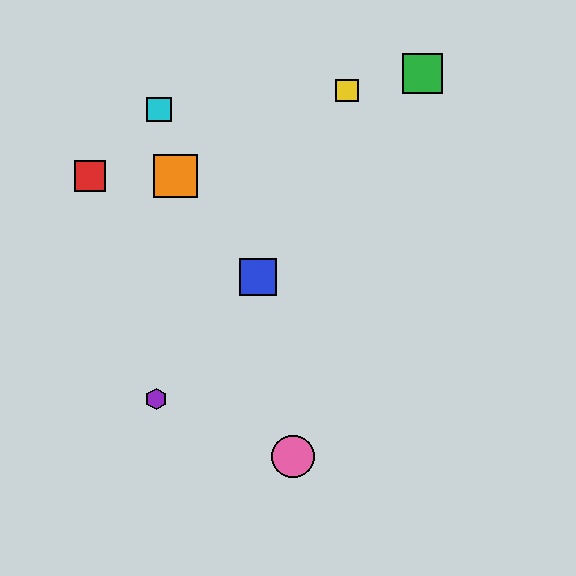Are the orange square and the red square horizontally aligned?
Yes, both are at y≈176.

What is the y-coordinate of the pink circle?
The pink circle is at y≈456.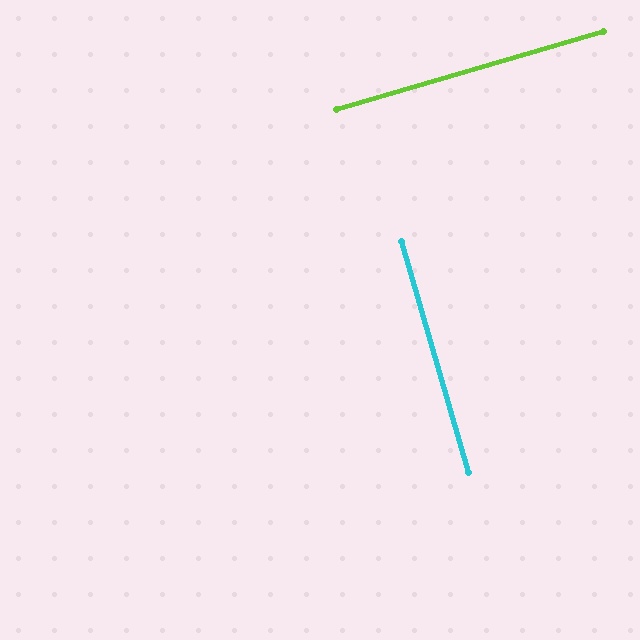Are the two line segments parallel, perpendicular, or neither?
Perpendicular — they meet at approximately 90°.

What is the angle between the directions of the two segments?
Approximately 90 degrees.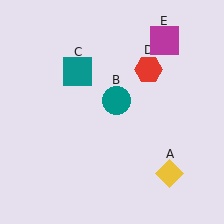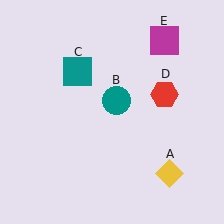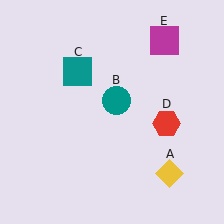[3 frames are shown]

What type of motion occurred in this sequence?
The red hexagon (object D) rotated clockwise around the center of the scene.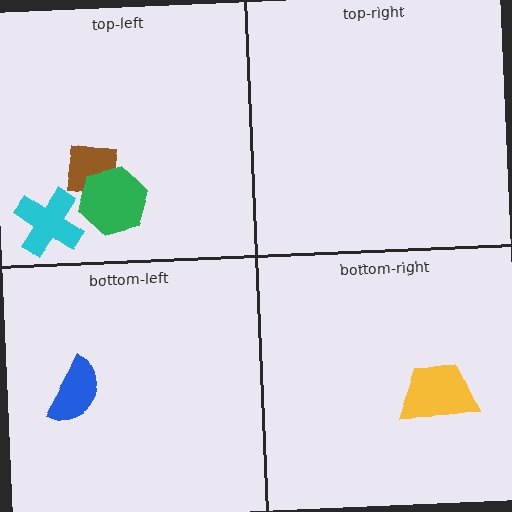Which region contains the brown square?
The top-left region.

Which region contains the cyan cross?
The top-left region.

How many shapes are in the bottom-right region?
1.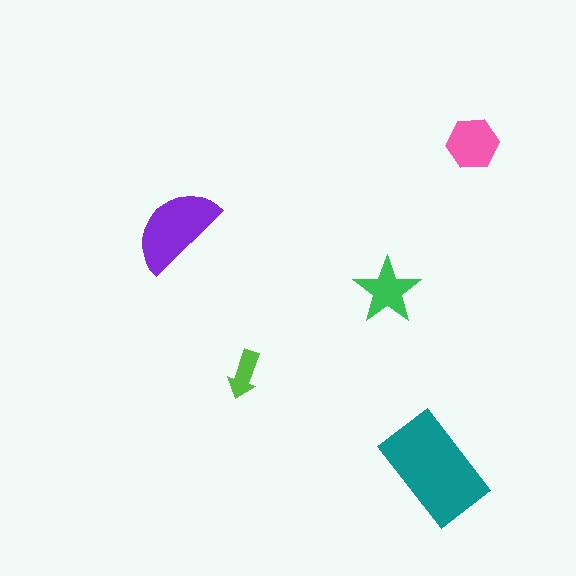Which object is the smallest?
The lime arrow.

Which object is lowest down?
The teal rectangle is bottommost.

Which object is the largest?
The teal rectangle.